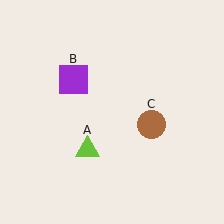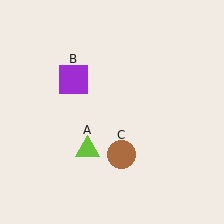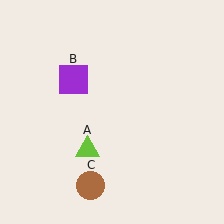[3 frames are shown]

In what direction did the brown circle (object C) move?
The brown circle (object C) moved down and to the left.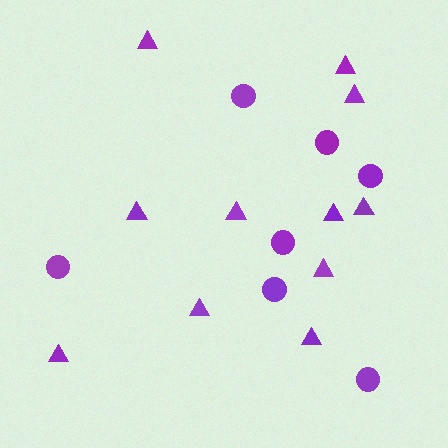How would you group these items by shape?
There are 2 groups: one group of circles (7) and one group of triangles (11).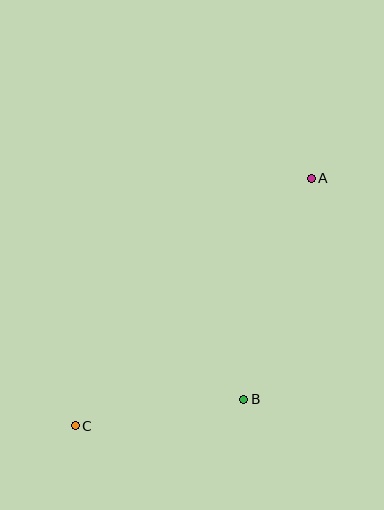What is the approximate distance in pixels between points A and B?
The distance between A and B is approximately 231 pixels.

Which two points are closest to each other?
Points B and C are closest to each other.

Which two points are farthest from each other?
Points A and C are farthest from each other.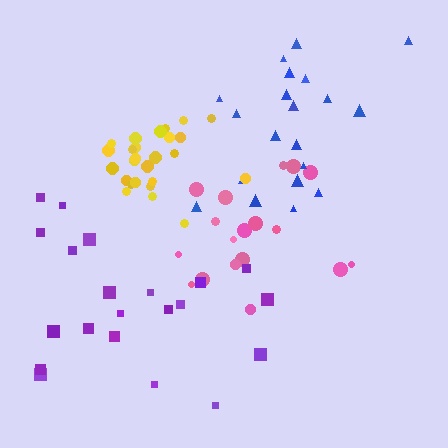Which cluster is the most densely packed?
Yellow.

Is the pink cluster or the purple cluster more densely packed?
Pink.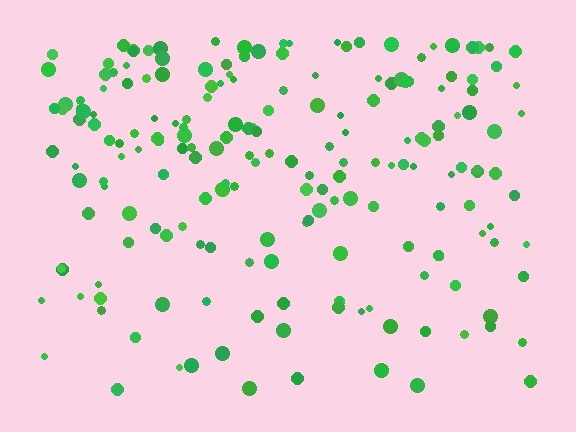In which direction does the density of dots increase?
From bottom to top, with the top side densest.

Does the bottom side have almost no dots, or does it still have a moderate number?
Still a moderate number, just noticeably fewer than the top.